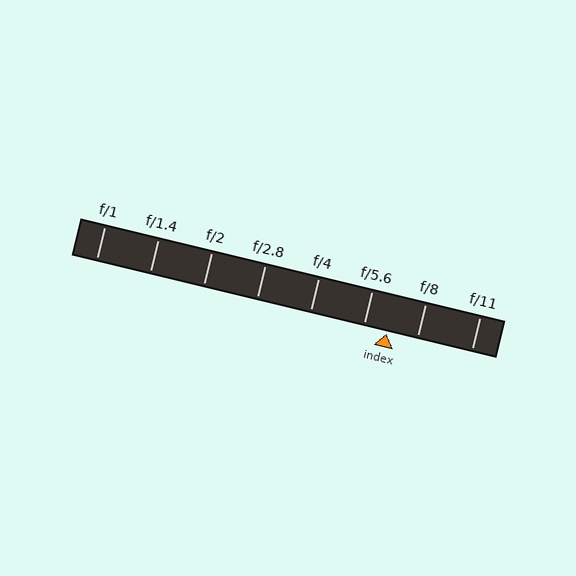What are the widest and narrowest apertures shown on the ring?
The widest aperture shown is f/1 and the narrowest is f/11.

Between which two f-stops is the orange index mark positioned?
The index mark is between f/5.6 and f/8.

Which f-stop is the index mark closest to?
The index mark is closest to f/5.6.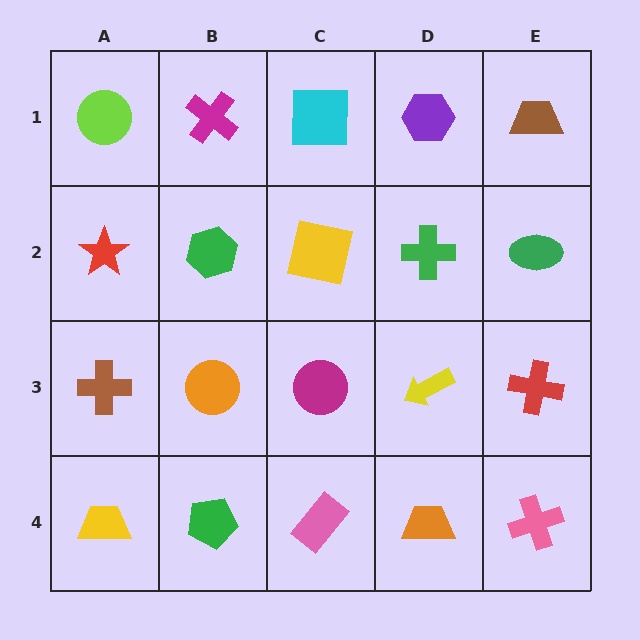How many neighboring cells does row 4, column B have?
3.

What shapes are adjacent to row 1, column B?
A green hexagon (row 2, column B), a lime circle (row 1, column A), a cyan square (row 1, column C).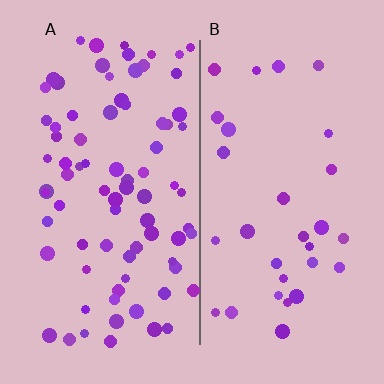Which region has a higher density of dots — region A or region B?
A (the left).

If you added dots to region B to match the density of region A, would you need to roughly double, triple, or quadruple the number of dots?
Approximately triple.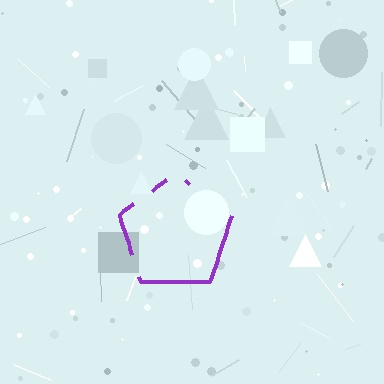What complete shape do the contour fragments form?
The contour fragments form a pentagon.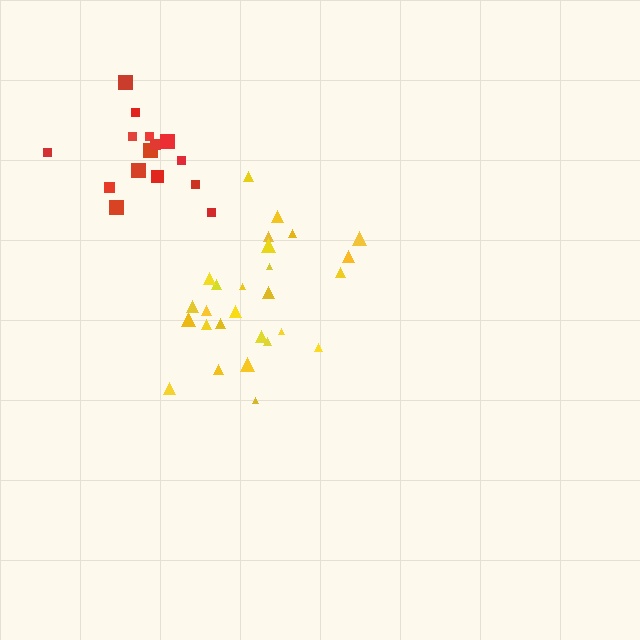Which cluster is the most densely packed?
Red.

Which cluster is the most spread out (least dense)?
Yellow.